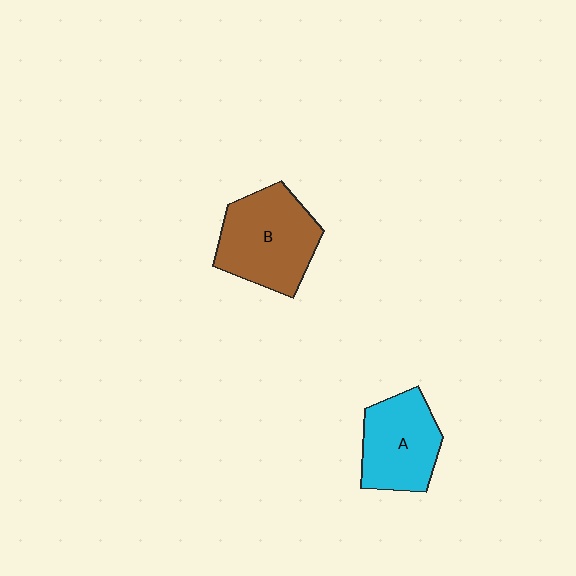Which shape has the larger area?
Shape B (brown).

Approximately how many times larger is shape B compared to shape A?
Approximately 1.2 times.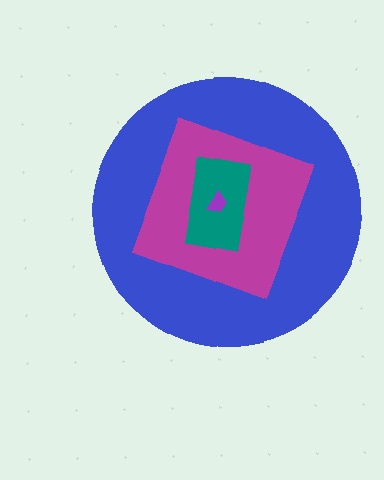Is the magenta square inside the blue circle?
Yes.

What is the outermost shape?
The blue circle.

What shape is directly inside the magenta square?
The teal rectangle.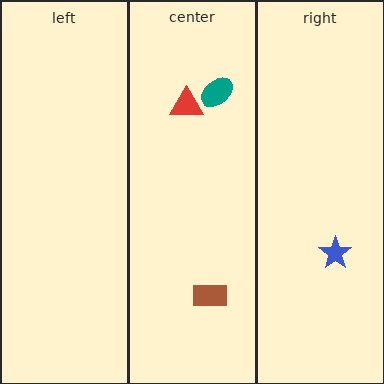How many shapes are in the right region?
1.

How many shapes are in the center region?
3.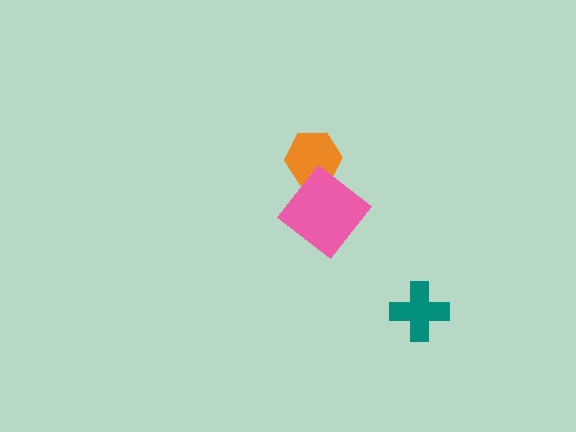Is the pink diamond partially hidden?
No, no other shape covers it.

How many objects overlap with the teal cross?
0 objects overlap with the teal cross.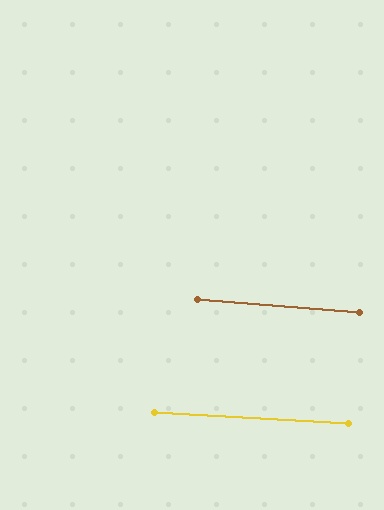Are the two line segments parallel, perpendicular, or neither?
Parallel — their directions differ by only 1.2°.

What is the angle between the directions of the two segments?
Approximately 1 degree.